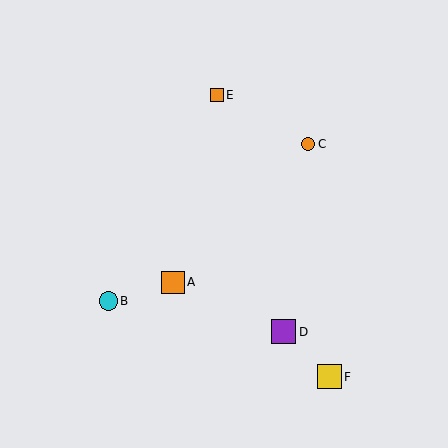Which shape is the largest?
The yellow square (labeled F) is the largest.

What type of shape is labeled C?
Shape C is an orange circle.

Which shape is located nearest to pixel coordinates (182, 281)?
The orange square (labeled A) at (173, 282) is nearest to that location.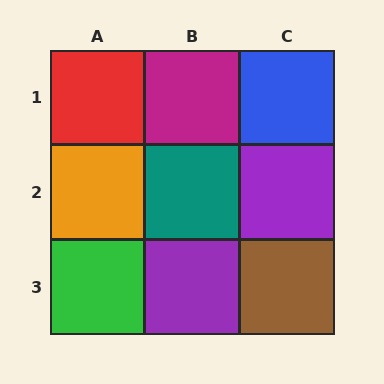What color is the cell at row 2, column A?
Orange.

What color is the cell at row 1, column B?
Magenta.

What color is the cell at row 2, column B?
Teal.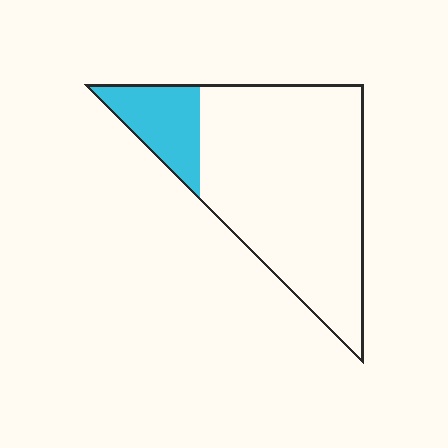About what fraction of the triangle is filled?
About one sixth (1/6).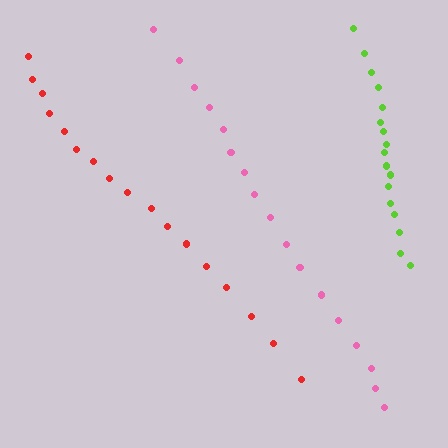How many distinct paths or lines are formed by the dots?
There are 3 distinct paths.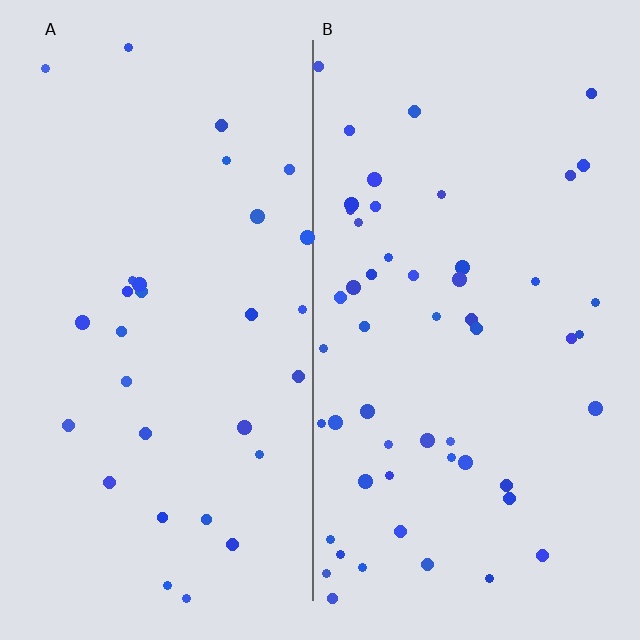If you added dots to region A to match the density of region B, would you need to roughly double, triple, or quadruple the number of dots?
Approximately double.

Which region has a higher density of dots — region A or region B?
B (the right).